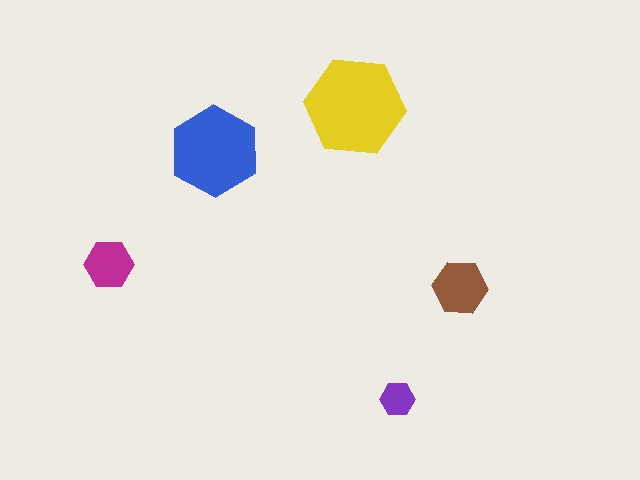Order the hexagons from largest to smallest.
the yellow one, the blue one, the brown one, the magenta one, the purple one.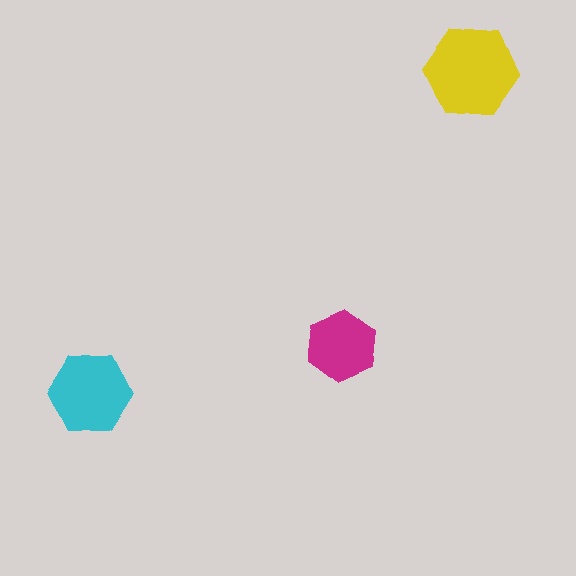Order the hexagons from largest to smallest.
the yellow one, the cyan one, the magenta one.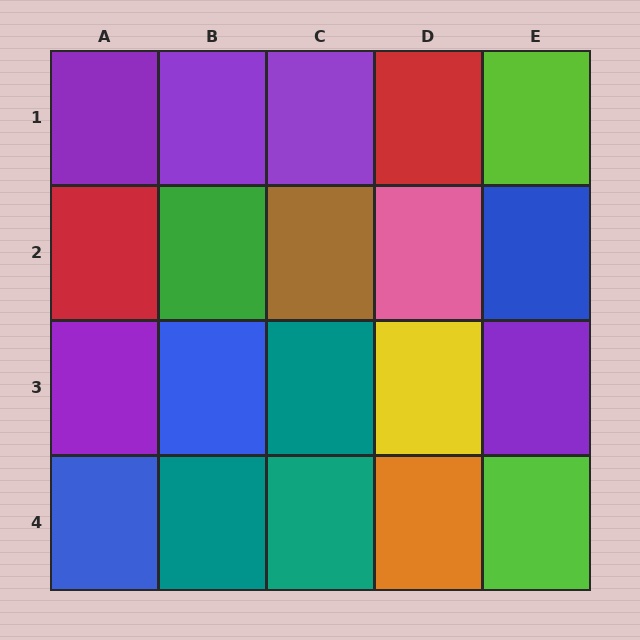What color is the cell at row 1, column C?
Purple.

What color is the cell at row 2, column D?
Pink.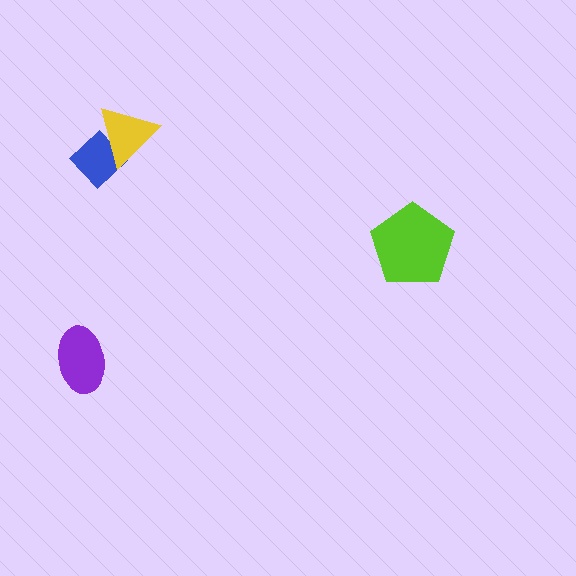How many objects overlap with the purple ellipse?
0 objects overlap with the purple ellipse.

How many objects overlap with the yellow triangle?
1 object overlaps with the yellow triangle.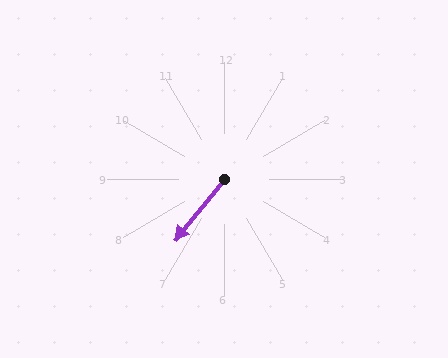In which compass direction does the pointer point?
Southwest.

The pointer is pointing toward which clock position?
Roughly 7 o'clock.